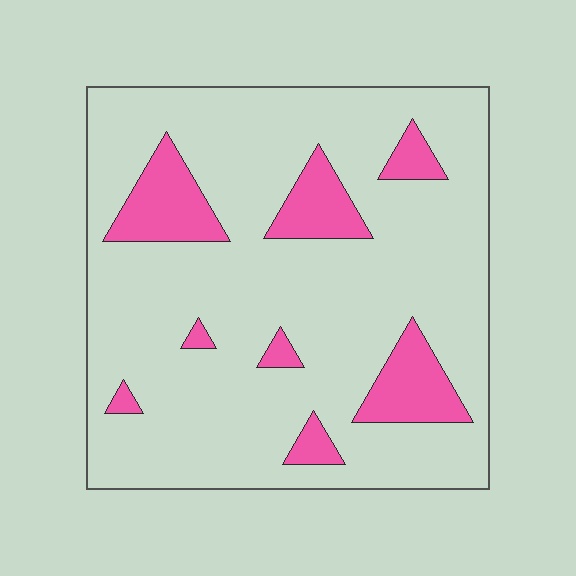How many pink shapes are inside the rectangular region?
8.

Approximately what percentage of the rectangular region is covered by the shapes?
Approximately 15%.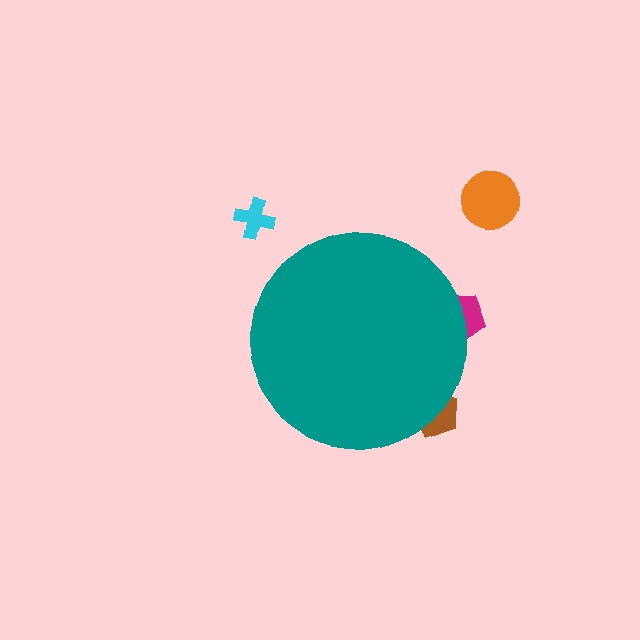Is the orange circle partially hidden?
No, the orange circle is fully visible.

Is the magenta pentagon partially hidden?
Yes, the magenta pentagon is partially hidden behind the teal circle.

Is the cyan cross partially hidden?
No, the cyan cross is fully visible.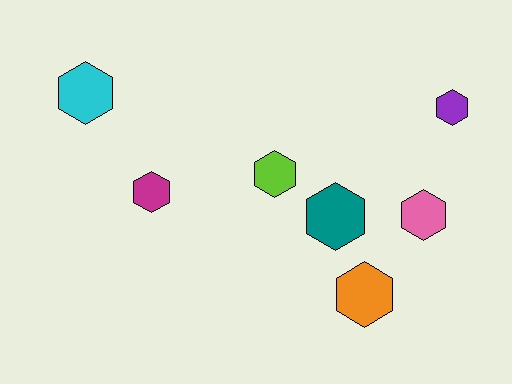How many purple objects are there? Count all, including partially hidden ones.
There is 1 purple object.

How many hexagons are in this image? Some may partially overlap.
There are 7 hexagons.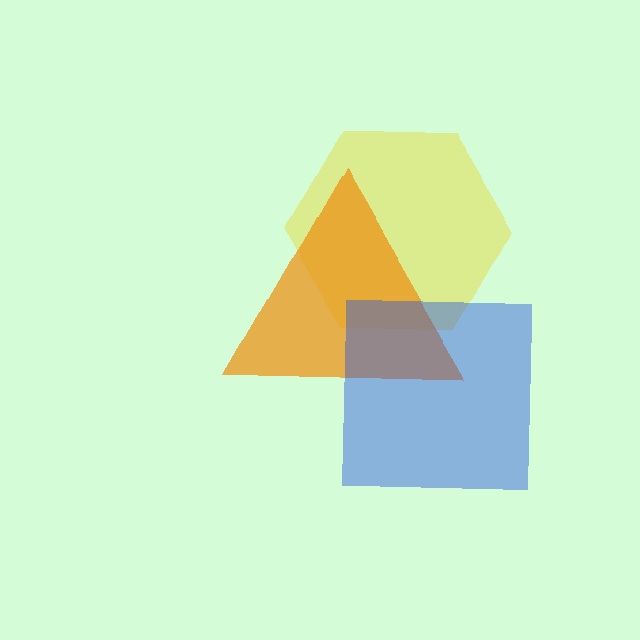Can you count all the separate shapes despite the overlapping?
Yes, there are 3 separate shapes.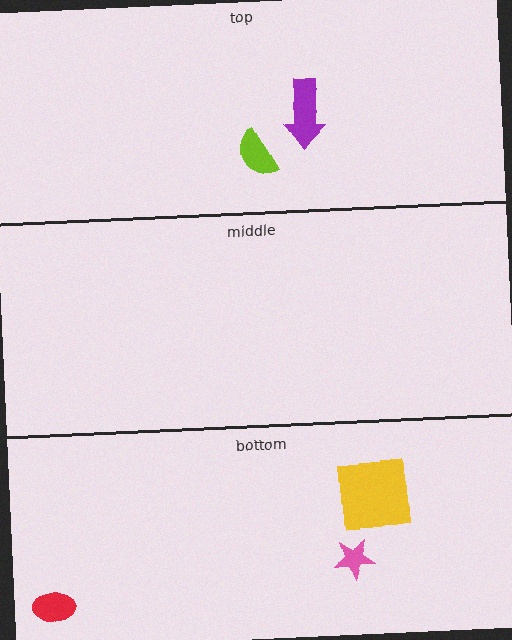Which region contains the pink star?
The bottom region.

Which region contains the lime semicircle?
The top region.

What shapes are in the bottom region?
The pink star, the red ellipse, the yellow square.